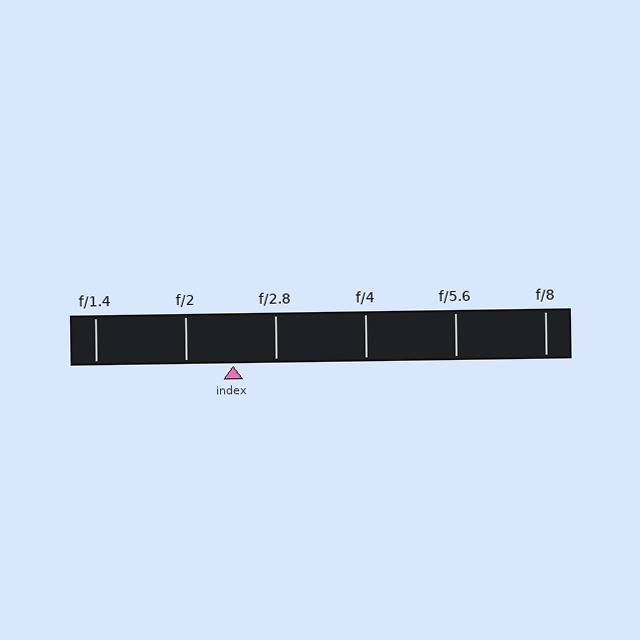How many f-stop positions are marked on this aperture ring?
There are 6 f-stop positions marked.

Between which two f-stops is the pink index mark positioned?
The index mark is between f/2 and f/2.8.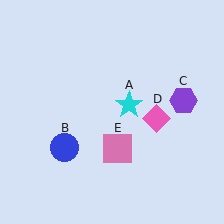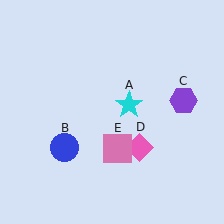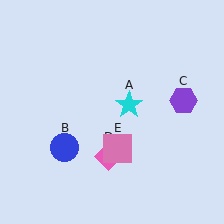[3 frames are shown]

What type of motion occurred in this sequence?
The pink diamond (object D) rotated clockwise around the center of the scene.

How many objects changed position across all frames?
1 object changed position: pink diamond (object D).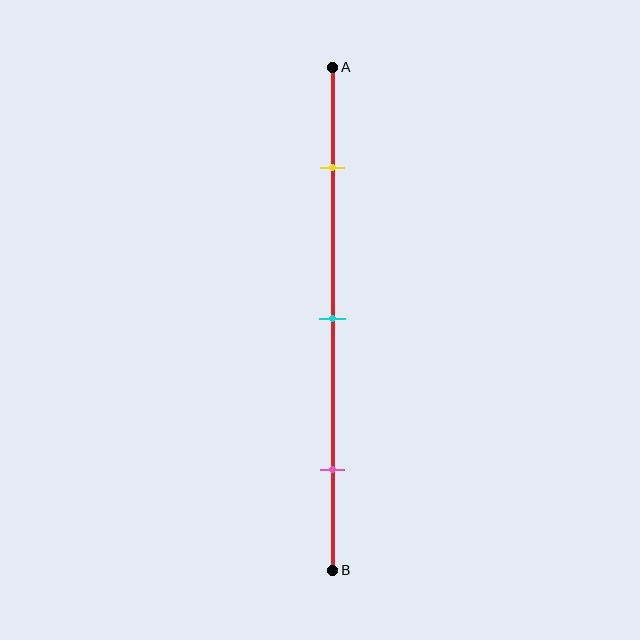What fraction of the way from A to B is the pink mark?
The pink mark is approximately 80% (0.8) of the way from A to B.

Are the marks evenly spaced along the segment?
Yes, the marks are approximately evenly spaced.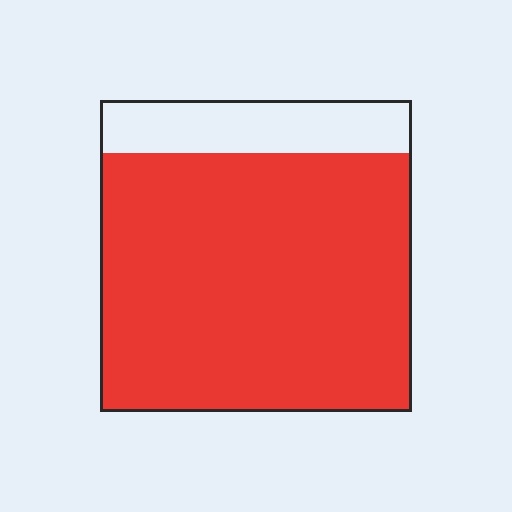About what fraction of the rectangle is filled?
About five sixths (5/6).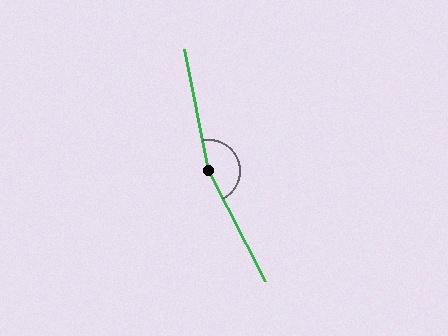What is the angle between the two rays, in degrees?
Approximately 164 degrees.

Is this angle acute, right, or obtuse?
It is obtuse.